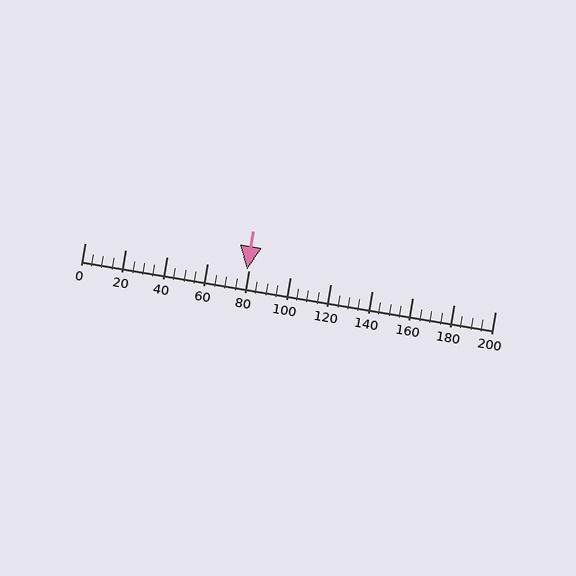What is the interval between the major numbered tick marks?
The major tick marks are spaced 20 units apart.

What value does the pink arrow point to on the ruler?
The pink arrow points to approximately 79.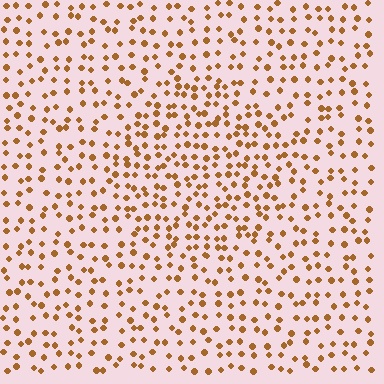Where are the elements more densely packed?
The elements are more densely packed inside the circle boundary.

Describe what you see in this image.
The image contains small brown elements arranged at two different densities. A circle-shaped region is visible where the elements are more densely packed than the surrounding area.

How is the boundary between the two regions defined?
The boundary is defined by a change in element density (approximately 1.5x ratio). All elements are the same color, size, and shape.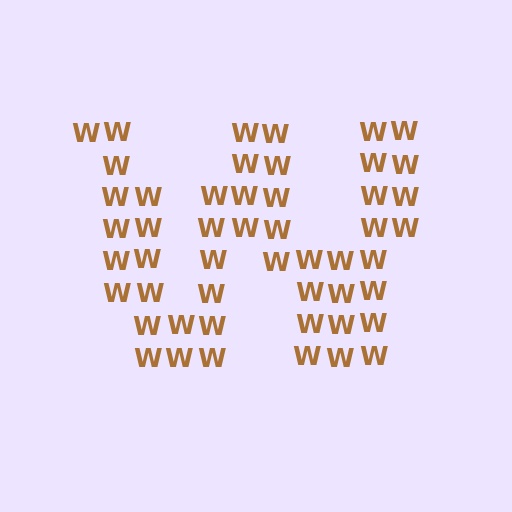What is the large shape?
The large shape is the letter W.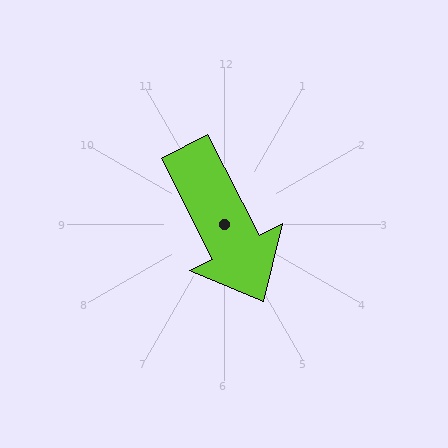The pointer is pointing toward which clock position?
Roughly 5 o'clock.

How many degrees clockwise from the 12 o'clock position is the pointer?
Approximately 153 degrees.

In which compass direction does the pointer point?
Southeast.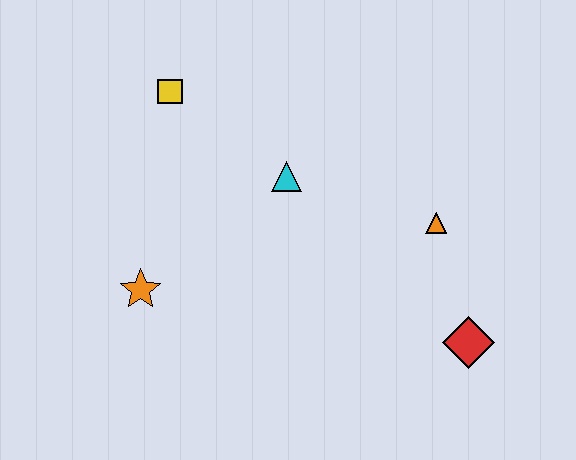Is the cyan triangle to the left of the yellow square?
No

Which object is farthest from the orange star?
The red diamond is farthest from the orange star.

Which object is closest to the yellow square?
The cyan triangle is closest to the yellow square.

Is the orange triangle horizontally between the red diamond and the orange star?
Yes